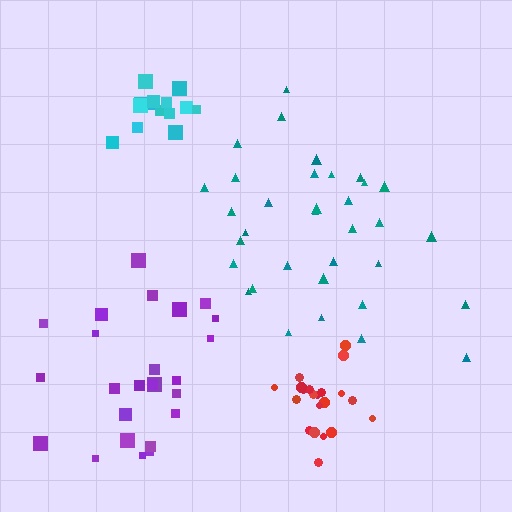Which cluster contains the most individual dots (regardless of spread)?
Teal (34).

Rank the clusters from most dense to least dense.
cyan, red, teal, purple.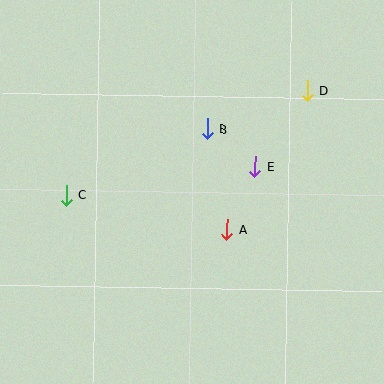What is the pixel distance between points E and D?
The distance between E and D is 92 pixels.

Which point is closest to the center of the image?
Point A at (227, 229) is closest to the center.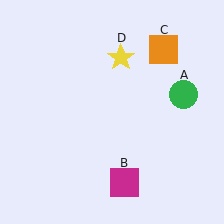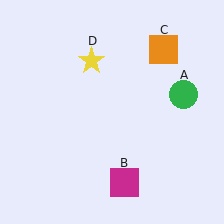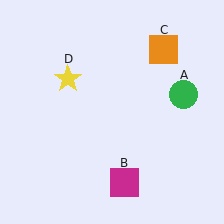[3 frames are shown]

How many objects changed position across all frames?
1 object changed position: yellow star (object D).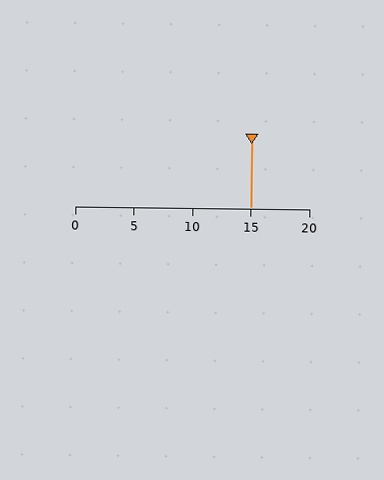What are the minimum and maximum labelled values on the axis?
The axis runs from 0 to 20.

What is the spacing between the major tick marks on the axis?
The major ticks are spaced 5 apart.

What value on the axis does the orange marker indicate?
The marker indicates approximately 15.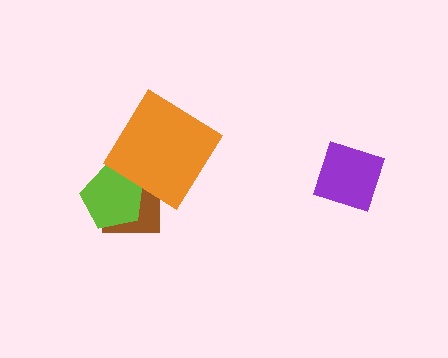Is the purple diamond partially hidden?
No, no other shape covers it.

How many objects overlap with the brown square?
2 objects overlap with the brown square.